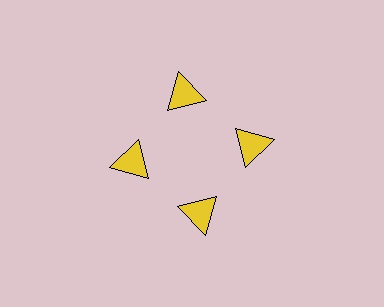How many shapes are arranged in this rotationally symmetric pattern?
There are 4 shapes, arranged in 4 groups of 1.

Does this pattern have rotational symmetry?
Yes, this pattern has 4-fold rotational symmetry. It looks the same after rotating 90 degrees around the center.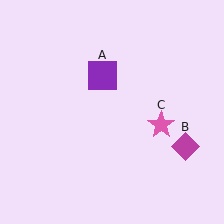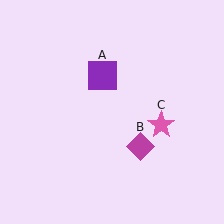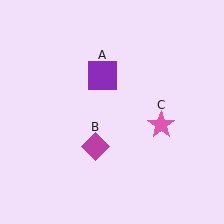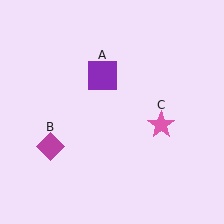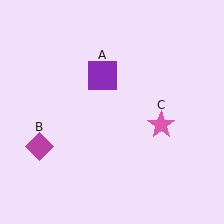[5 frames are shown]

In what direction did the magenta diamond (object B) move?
The magenta diamond (object B) moved left.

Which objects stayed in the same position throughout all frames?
Purple square (object A) and pink star (object C) remained stationary.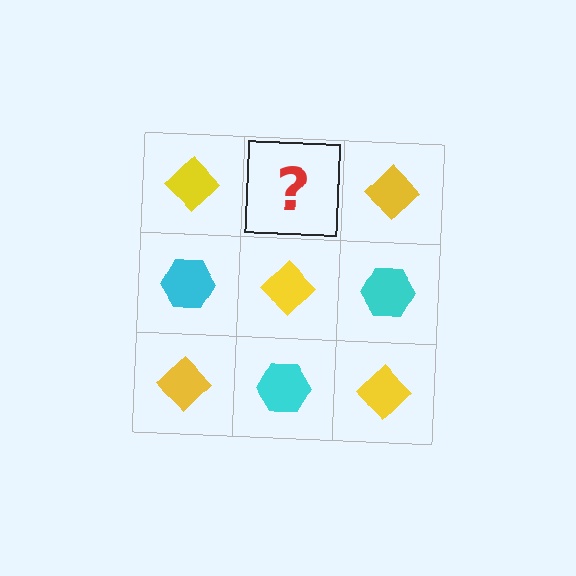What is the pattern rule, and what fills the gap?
The rule is that it alternates yellow diamond and cyan hexagon in a checkerboard pattern. The gap should be filled with a cyan hexagon.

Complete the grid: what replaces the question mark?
The question mark should be replaced with a cyan hexagon.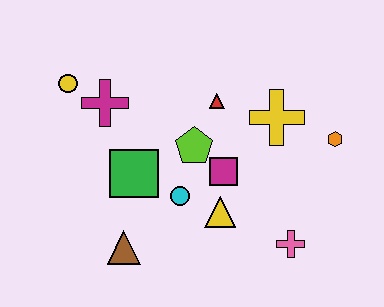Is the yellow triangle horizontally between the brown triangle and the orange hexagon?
Yes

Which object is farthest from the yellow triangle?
The yellow circle is farthest from the yellow triangle.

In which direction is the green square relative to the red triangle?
The green square is to the left of the red triangle.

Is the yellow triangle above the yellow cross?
No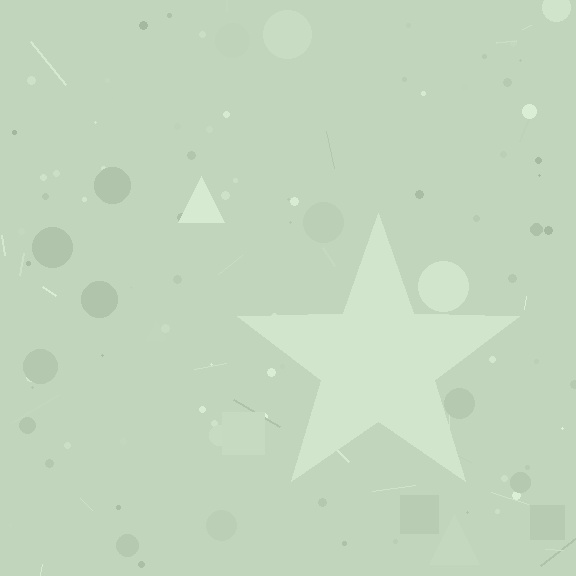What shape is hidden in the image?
A star is hidden in the image.